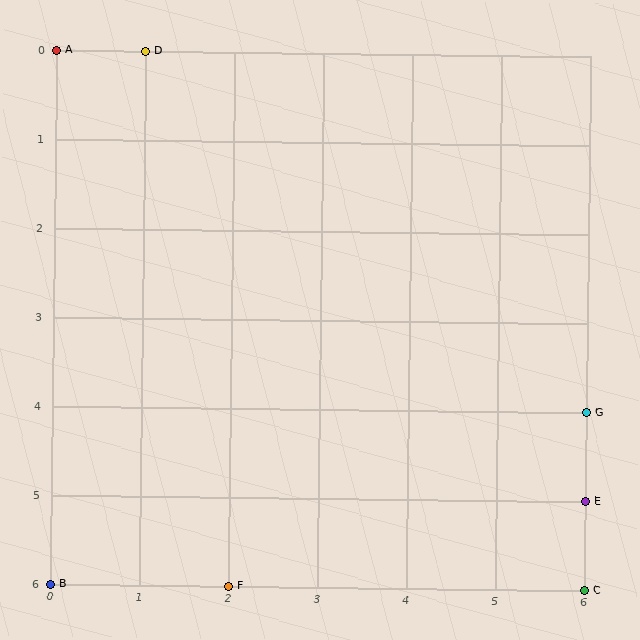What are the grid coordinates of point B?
Point B is at grid coordinates (0, 6).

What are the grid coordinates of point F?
Point F is at grid coordinates (2, 6).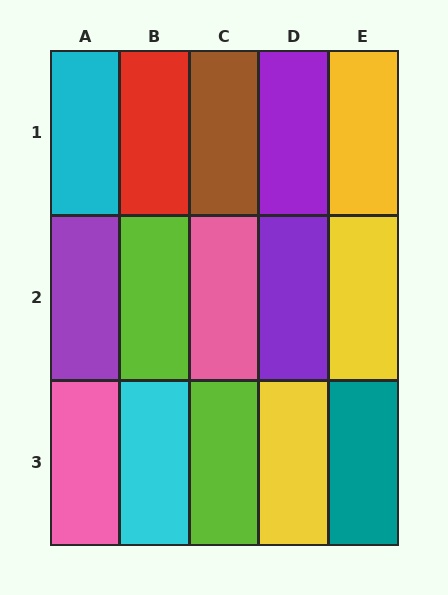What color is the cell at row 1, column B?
Red.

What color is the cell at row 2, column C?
Pink.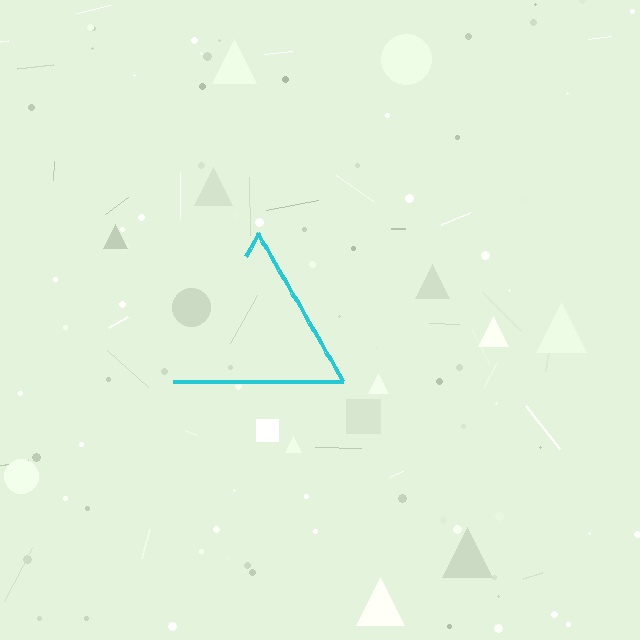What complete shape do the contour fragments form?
The contour fragments form a triangle.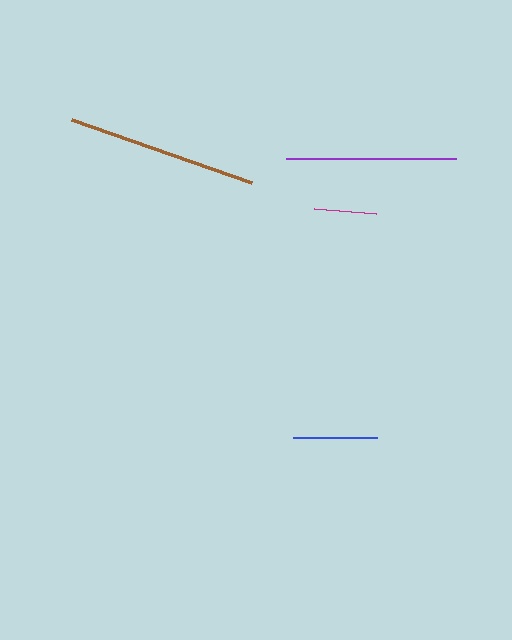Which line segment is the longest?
The brown line is the longest at approximately 190 pixels.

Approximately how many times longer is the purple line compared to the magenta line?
The purple line is approximately 2.8 times the length of the magenta line.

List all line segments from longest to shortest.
From longest to shortest: brown, purple, blue, magenta.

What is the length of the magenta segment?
The magenta segment is approximately 62 pixels long.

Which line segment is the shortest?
The magenta line is the shortest at approximately 62 pixels.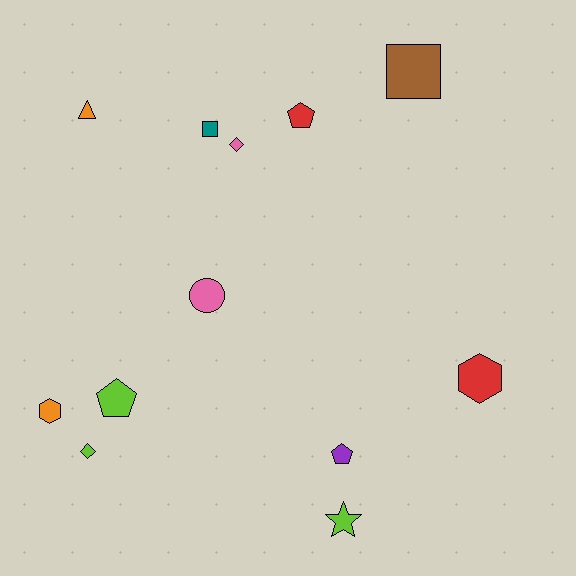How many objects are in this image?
There are 12 objects.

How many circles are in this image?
There is 1 circle.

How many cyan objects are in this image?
There are no cyan objects.